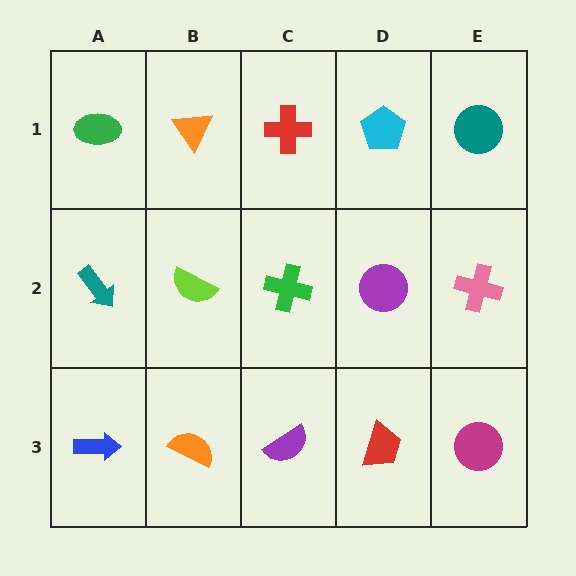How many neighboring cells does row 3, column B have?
3.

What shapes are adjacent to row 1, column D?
A purple circle (row 2, column D), a red cross (row 1, column C), a teal circle (row 1, column E).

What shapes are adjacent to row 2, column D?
A cyan pentagon (row 1, column D), a red trapezoid (row 3, column D), a green cross (row 2, column C), a pink cross (row 2, column E).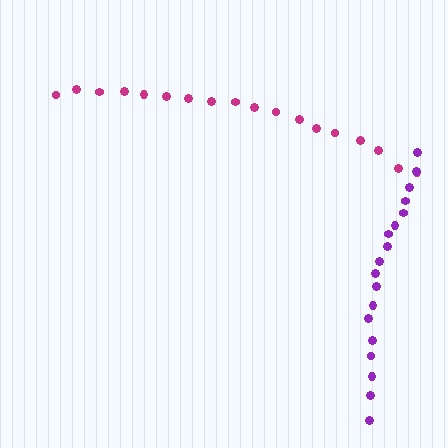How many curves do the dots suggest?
There are 2 distinct paths.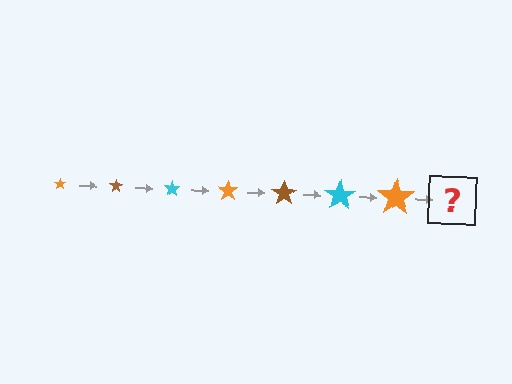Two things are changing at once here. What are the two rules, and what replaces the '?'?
The two rules are that the star grows larger each step and the color cycles through orange, brown, and cyan. The '?' should be a brown star, larger than the previous one.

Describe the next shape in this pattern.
It should be a brown star, larger than the previous one.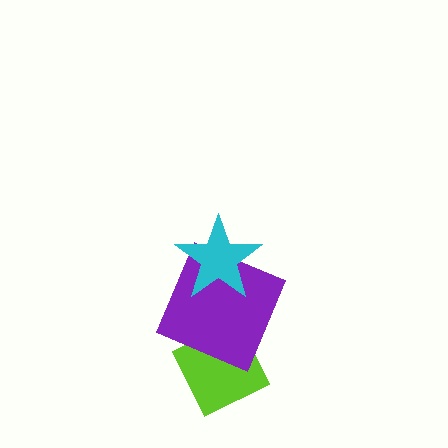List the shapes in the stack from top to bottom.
From top to bottom: the cyan star, the purple square, the lime diamond.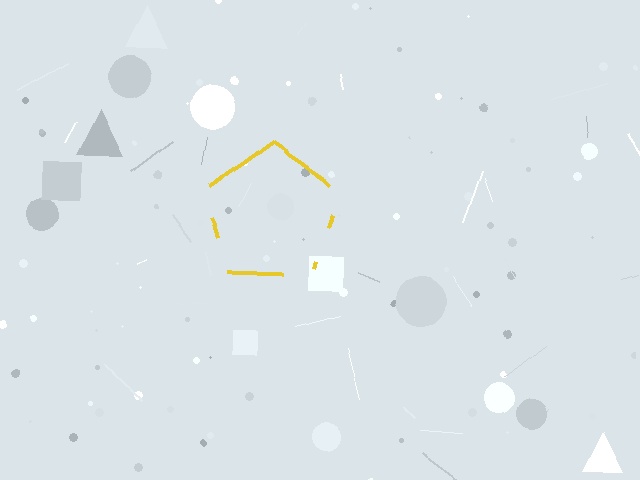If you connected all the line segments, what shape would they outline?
They would outline a pentagon.